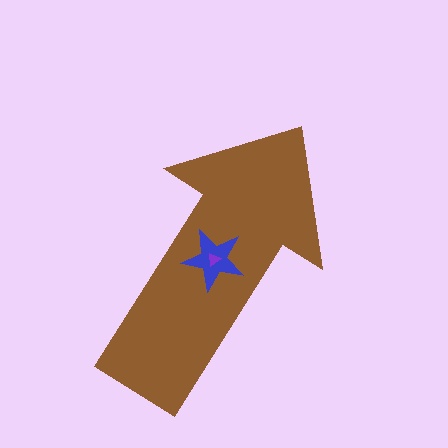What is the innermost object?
The purple triangle.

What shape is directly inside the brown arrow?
The blue star.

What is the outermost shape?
The brown arrow.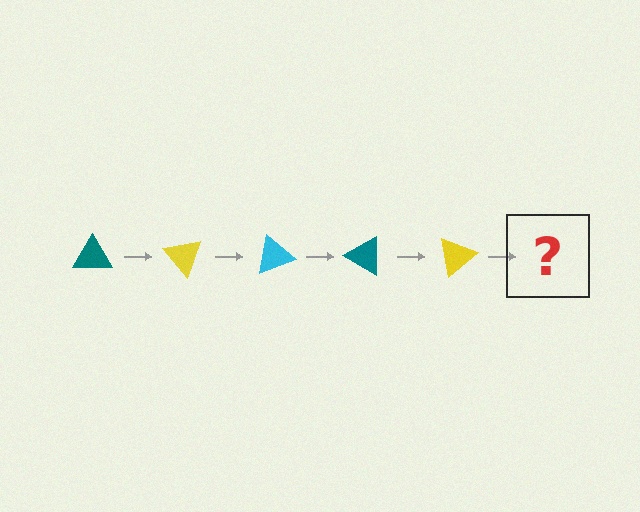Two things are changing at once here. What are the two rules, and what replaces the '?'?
The two rules are that it rotates 50 degrees each step and the color cycles through teal, yellow, and cyan. The '?' should be a cyan triangle, rotated 250 degrees from the start.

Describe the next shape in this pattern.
It should be a cyan triangle, rotated 250 degrees from the start.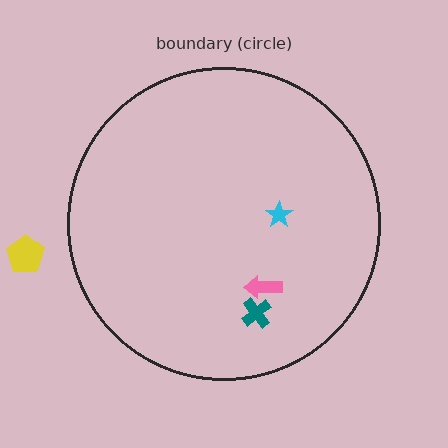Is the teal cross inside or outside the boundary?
Inside.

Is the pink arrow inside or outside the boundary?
Inside.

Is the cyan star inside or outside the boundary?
Inside.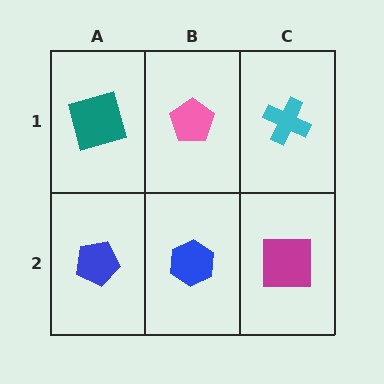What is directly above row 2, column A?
A teal square.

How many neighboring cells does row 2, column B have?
3.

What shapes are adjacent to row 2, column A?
A teal square (row 1, column A), a blue hexagon (row 2, column B).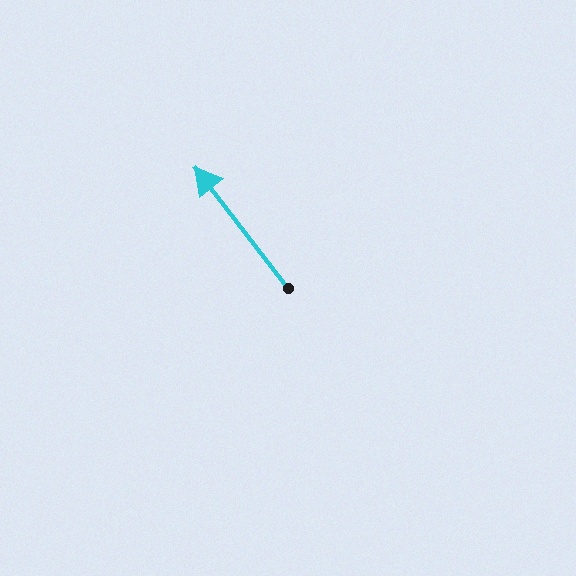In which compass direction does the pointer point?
Northwest.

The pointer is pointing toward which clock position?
Roughly 11 o'clock.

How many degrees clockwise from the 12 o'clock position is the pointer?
Approximately 322 degrees.